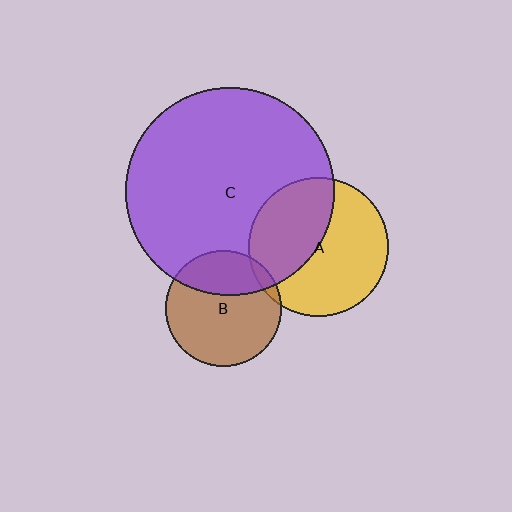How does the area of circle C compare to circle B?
Approximately 3.2 times.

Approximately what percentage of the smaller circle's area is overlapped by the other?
Approximately 5%.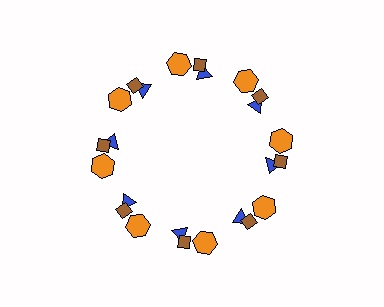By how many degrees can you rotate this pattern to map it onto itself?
The pattern maps onto itself every 45 degrees of rotation.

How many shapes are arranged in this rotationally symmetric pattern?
There are 24 shapes, arranged in 8 groups of 3.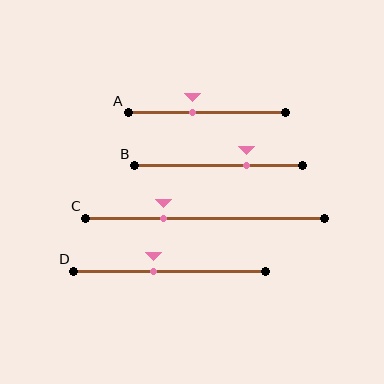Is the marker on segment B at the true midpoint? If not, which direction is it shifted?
No, the marker on segment B is shifted to the right by about 17% of the segment length.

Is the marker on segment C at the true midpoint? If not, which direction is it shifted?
No, the marker on segment C is shifted to the left by about 17% of the segment length.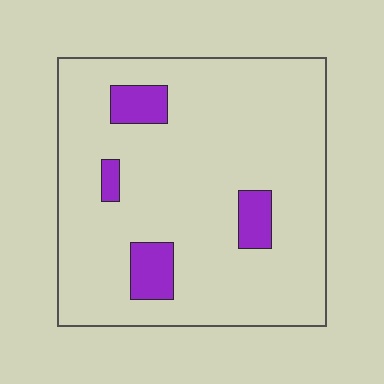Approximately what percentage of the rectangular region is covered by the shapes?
Approximately 10%.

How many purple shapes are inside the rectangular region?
4.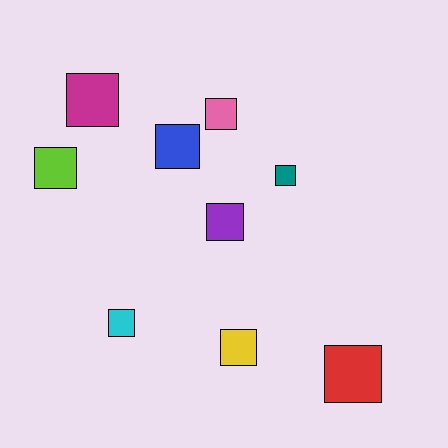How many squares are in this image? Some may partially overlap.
There are 9 squares.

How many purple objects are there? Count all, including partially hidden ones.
There is 1 purple object.